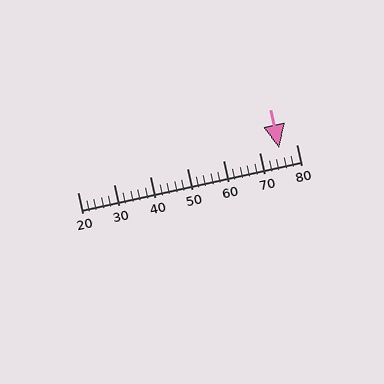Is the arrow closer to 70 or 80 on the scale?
The arrow is closer to 80.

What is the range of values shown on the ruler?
The ruler shows values from 20 to 80.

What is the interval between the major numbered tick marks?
The major tick marks are spaced 10 units apart.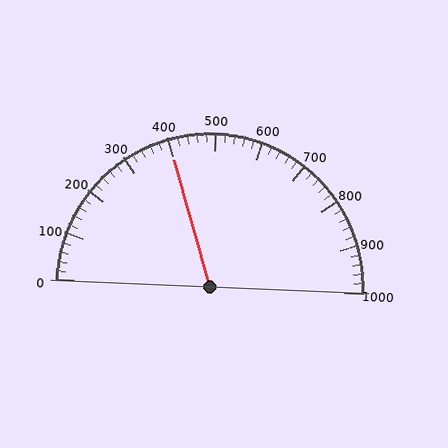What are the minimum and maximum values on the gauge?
The gauge ranges from 0 to 1000.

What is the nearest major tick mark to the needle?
The nearest major tick mark is 400.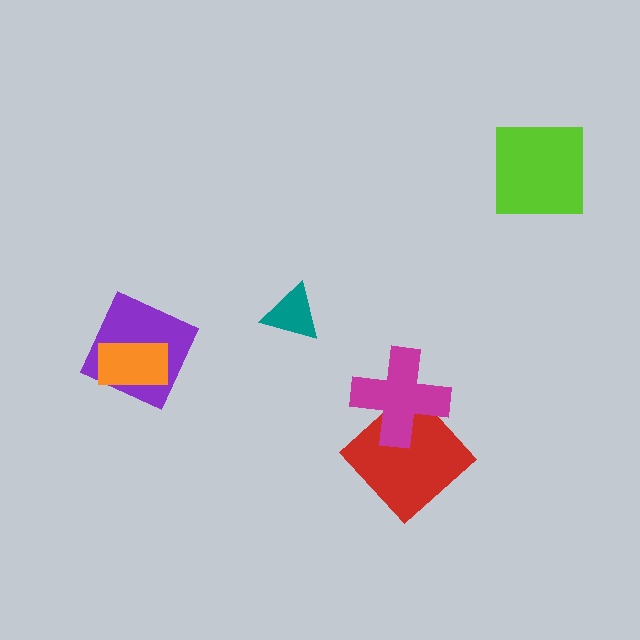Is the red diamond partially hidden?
Yes, it is partially covered by another shape.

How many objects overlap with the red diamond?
1 object overlaps with the red diamond.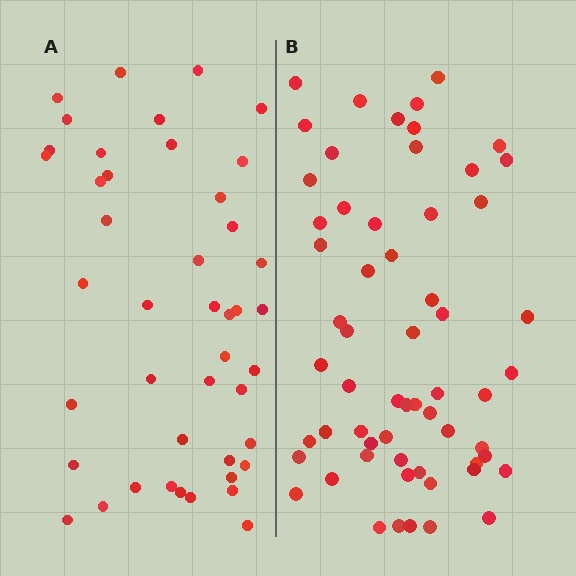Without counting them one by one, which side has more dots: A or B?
Region B (the right region) has more dots.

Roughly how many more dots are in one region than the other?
Region B has approximately 15 more dots than region A.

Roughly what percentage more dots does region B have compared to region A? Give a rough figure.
About 35% more.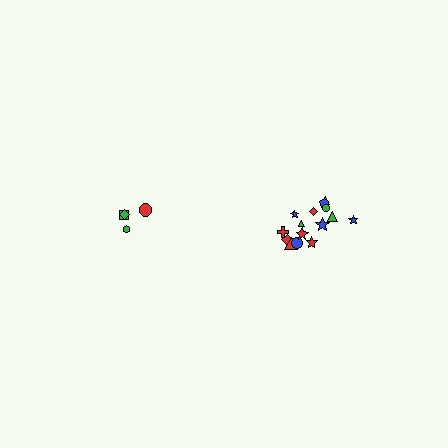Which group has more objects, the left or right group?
The right group.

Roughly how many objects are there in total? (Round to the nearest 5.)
Roughly 20 objects in total.